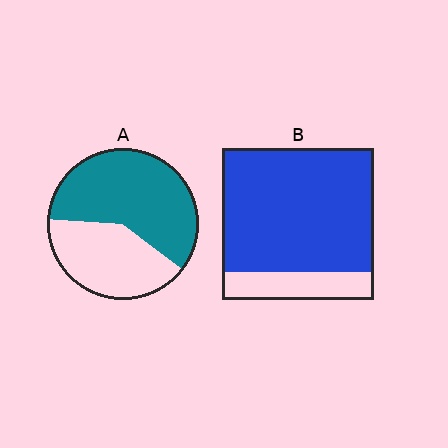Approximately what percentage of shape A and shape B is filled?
A is approximately 60% and B is approximately 80%.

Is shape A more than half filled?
Yes.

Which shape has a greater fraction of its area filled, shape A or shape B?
Shape B.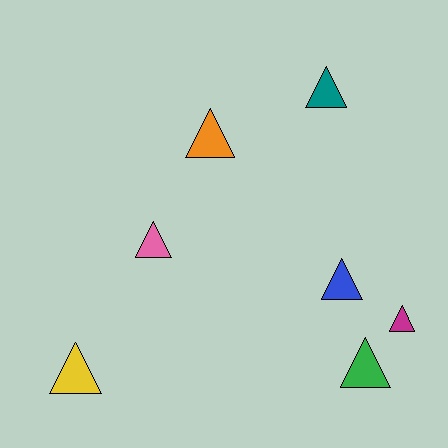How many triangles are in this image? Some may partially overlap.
There are 7 triangles.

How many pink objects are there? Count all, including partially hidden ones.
There is 1 pink object.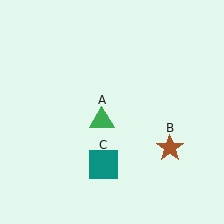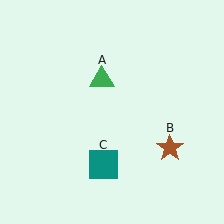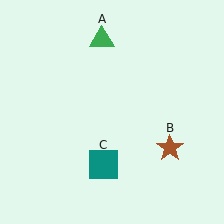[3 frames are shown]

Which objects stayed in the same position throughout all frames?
Brown star (object B) and teal square (object C) remained stationary.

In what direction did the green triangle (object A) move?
The green triangle (object A) moved up.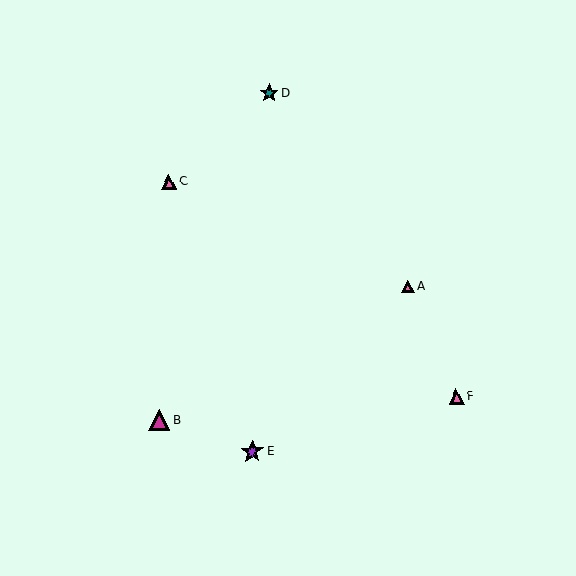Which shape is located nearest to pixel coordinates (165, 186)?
The pink triangle (labeled C) at (169, 182) is nearest to that location.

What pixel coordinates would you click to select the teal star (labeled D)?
Click at (269, 93) to select the teal star D.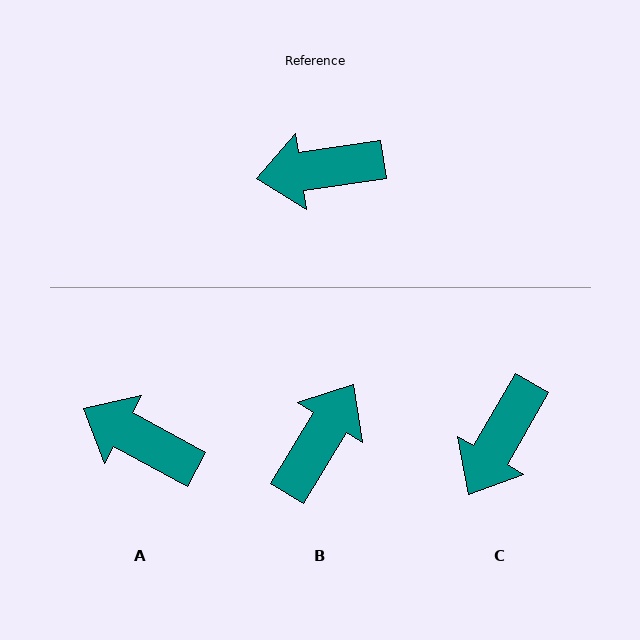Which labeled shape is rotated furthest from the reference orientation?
B, about 130 degrees away.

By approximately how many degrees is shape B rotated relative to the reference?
Approximately 130 degrees clockwise.